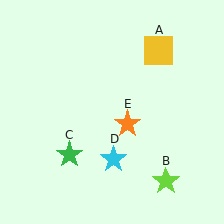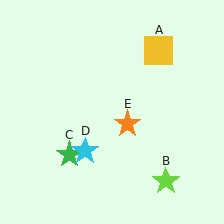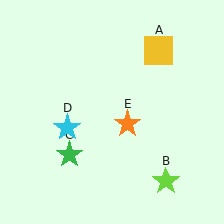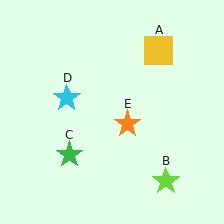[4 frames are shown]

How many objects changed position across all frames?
1 object changed position: cyan star (object D).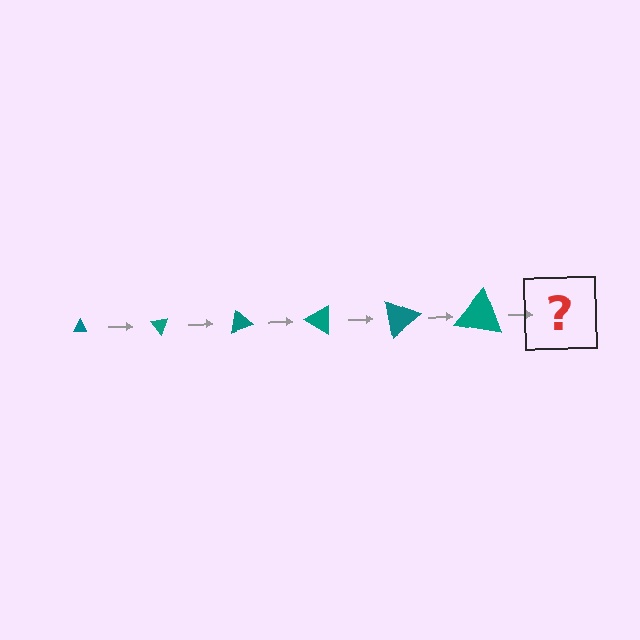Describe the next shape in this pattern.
It should be a triangle, larger than the previous one and rotated 300 degrees from the start.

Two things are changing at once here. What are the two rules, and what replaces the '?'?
The two rules are that the triangle grows larger each step and it rotates 50 degrees each step. The '?' should be a triangle, larger than the previous one and rotated 300 degrees from the start.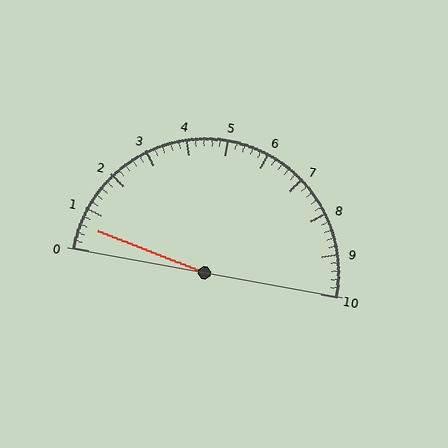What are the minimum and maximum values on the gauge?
The gauge ranges from 0 to 10.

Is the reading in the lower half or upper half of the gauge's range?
The reading is in the lower half of the range (0 to 10).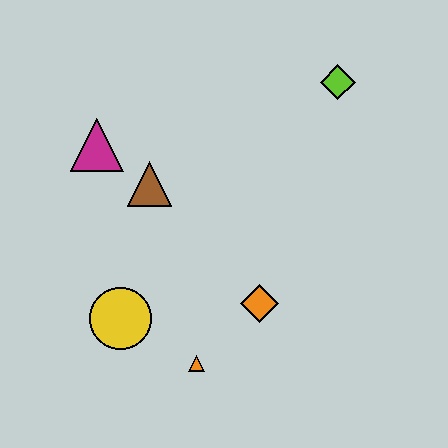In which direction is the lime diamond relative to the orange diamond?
The lime diamond is above the orange diamond.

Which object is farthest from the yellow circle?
The lime diamond is farthest from the yellow circle.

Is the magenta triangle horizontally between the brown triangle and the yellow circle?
No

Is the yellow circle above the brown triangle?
No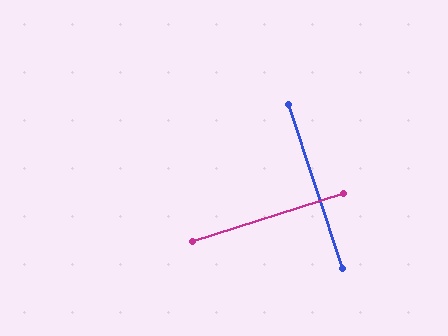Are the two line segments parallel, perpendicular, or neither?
Perpendicular — they meet at approximately 89°.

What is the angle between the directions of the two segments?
Approximately 89 degrees.